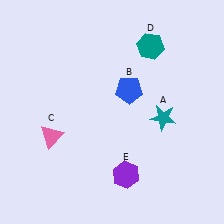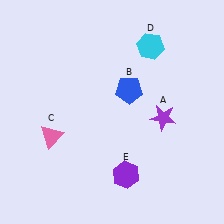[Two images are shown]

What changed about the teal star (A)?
In Image 1, A is teal. In Image 2, it changed to purple.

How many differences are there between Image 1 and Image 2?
There are 2 differences between the two images.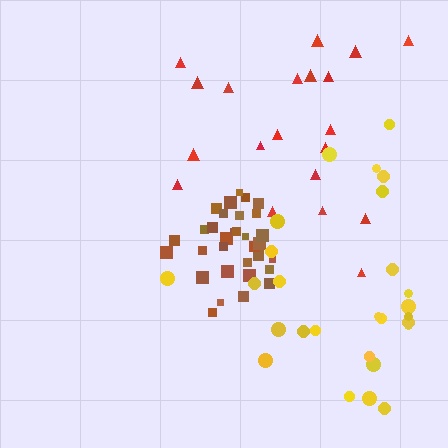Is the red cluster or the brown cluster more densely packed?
Brown.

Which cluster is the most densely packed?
Brown.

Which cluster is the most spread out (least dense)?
Red.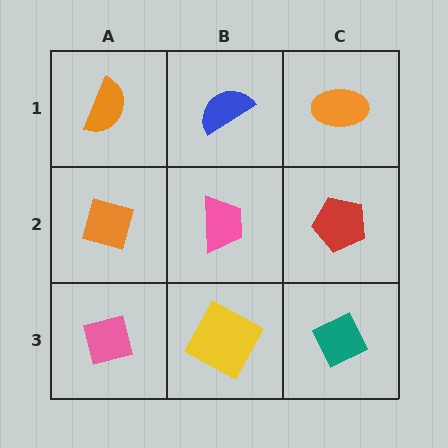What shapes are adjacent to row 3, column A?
An orange square (row 2, column A), a yellow square (row 3, column B).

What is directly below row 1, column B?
A pink trapezoid.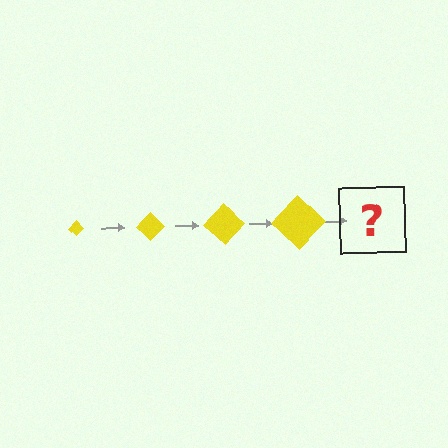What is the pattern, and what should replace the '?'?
The pattern is that the diamond gets progressively larger each step. The '?' should be a yellow diamond, larger than the previous one.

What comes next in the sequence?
The next element should be a yellow diamond, larger than the previous one.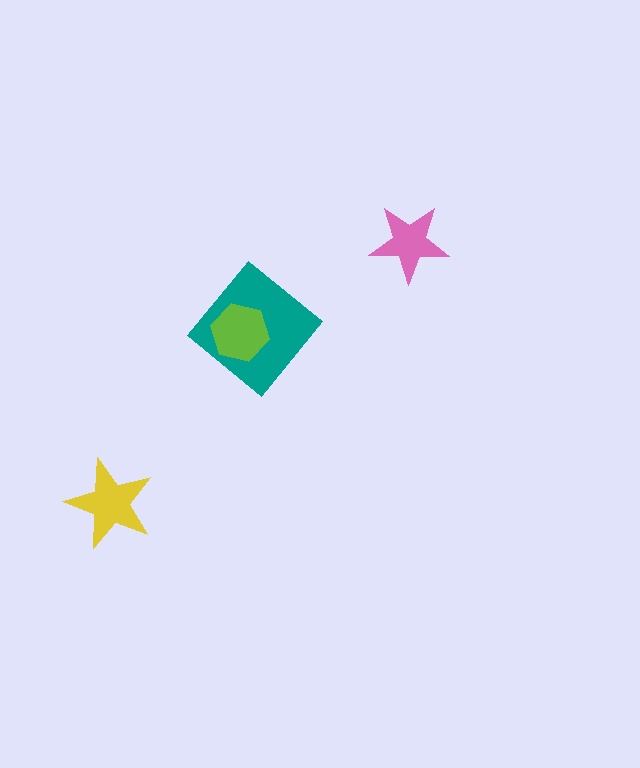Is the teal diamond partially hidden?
Yes, it is partially covered by another shape.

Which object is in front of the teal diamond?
The lime hexagon is in front of the teal diamond.